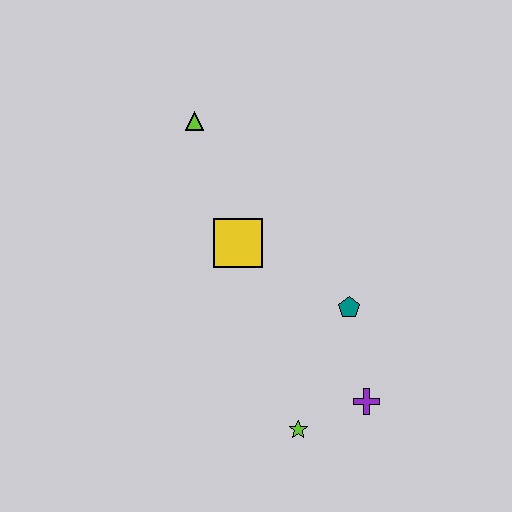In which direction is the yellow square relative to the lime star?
The yellow square is above the lime star.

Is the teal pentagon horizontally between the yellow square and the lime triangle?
No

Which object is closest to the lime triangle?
The yellow square is closest to the lime triangle.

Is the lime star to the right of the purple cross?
No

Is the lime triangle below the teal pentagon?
No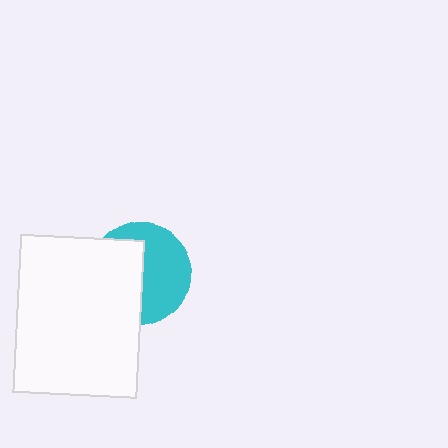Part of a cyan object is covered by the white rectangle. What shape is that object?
It is a circle.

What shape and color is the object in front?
The object in front is a white rectangle.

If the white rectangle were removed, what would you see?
You would see the complete cyan circle.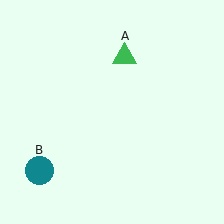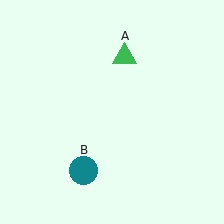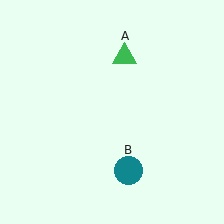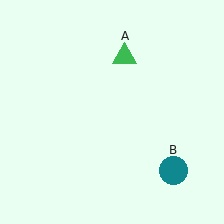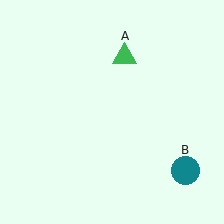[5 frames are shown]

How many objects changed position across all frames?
1 object changed position: teal circle (object B).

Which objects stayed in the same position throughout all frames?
Green triangle (object A) remained stationary.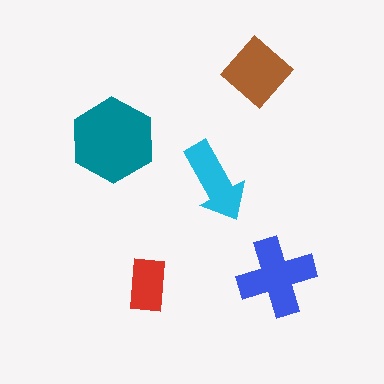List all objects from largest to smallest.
The teal hexagon, the blue cross, the brown diamond, the cyan arrow, the red rectangle.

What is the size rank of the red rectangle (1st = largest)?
5th.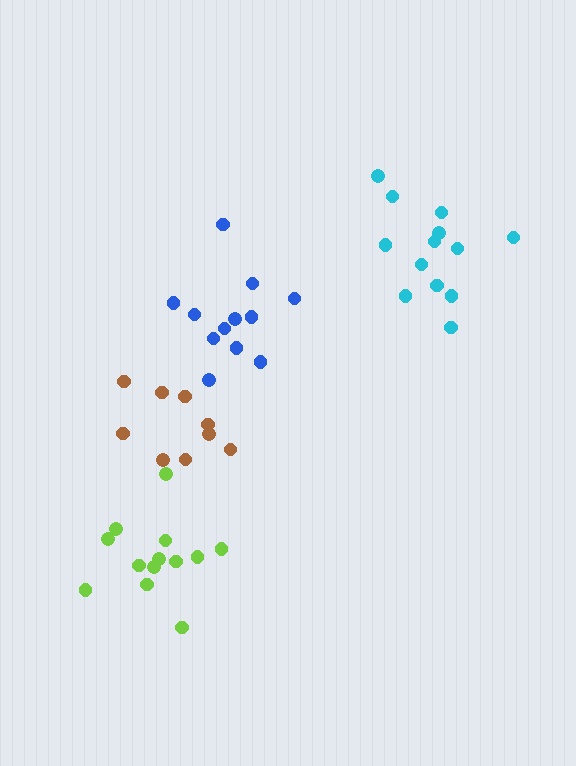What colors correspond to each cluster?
The clusters are colored: lime, blue, cyan, brown.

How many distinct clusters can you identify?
There are 4 distinct clusters.